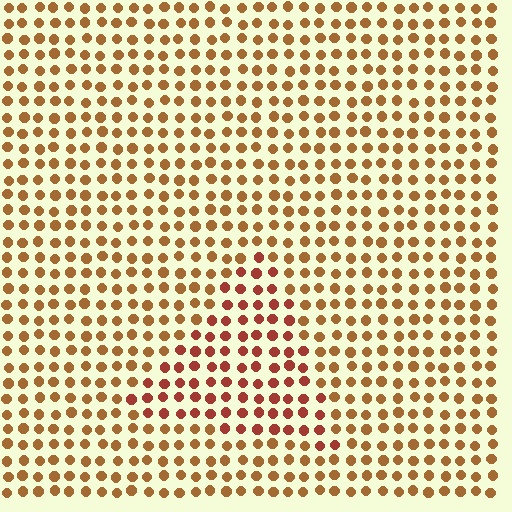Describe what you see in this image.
The image is filled with small brown elements in a uniform arrangement. A triangle-shaped region is visible where the elements are tinted to a slightly different hue, forming a subtle color boundary.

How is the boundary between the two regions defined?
The boundary is defined purely by a slight shift in hue (about 26 degrees). Spacing, size, and orientation are identical on both sides.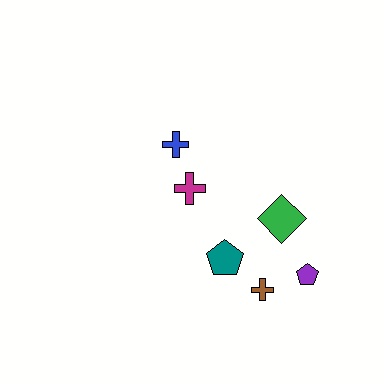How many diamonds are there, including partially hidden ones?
There is 1 diamond.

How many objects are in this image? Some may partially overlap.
There are 6 objects.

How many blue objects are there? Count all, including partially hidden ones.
There is 1 blue object.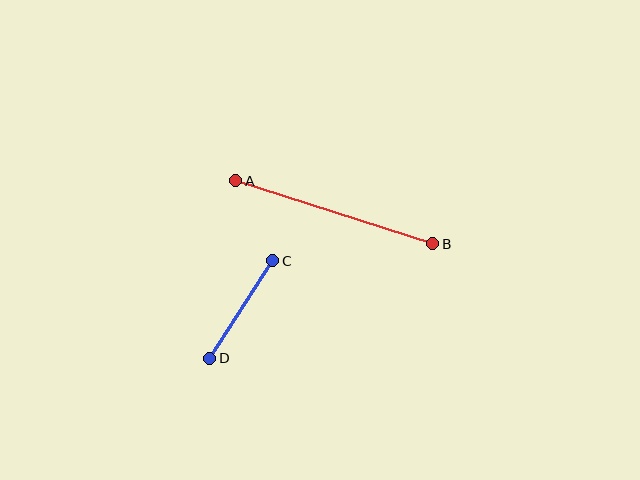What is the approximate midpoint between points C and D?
The midpoint is at approximately (241, 309) pixels.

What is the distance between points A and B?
The distance is approximately 206 pixels.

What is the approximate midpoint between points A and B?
The midpoint is at approximately (334, 212) pixels.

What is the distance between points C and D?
The distance is approximately 116 pixels.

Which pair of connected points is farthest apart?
Points A and B are farthest apart.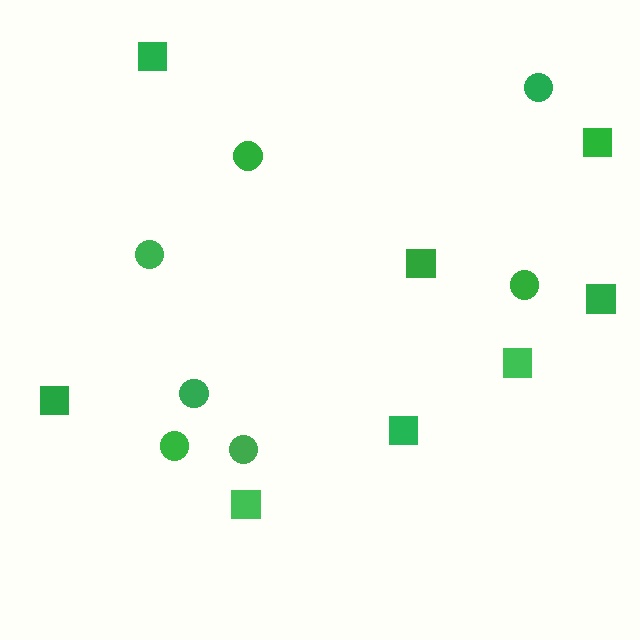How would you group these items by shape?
There are 2 groups: one group of circles (7) and one group of squares (8).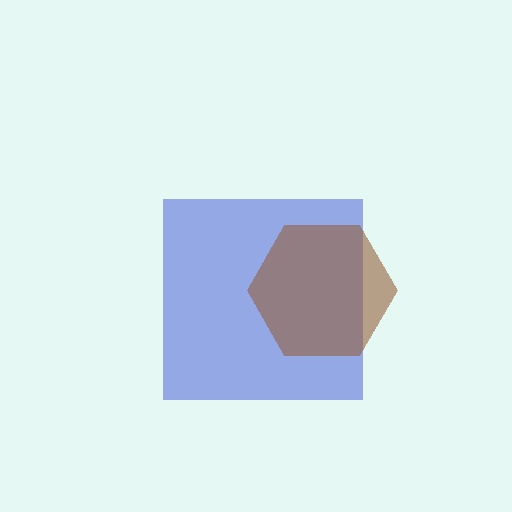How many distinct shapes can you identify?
There are 2 distinct shapes: a blue square, a brown hexagon.